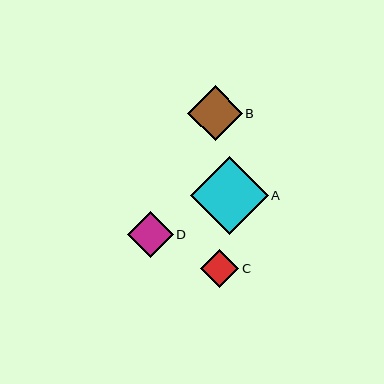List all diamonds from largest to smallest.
From largest to smallest: A, B, D, C.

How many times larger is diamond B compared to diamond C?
Diamond B is approximately 1.4 times the size of diamond C.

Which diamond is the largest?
Diamond A is the largest with a size of approximately 78 pixels.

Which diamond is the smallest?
Diamond C is the smallest with a size of approximately 38 pixels.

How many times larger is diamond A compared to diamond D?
Diamond A is approximately 1.7 times the size of diamond D.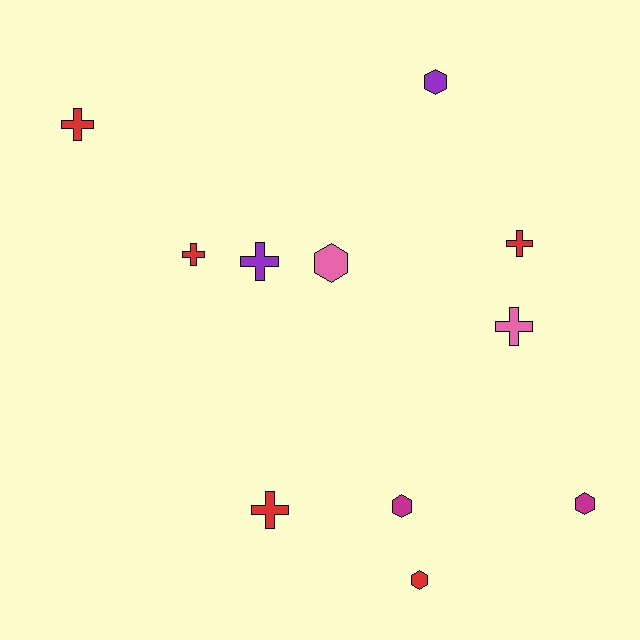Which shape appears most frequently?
Cross, with 6 objects.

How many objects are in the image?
There are 11 objects.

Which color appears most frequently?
Red, with 5 objects.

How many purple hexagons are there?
There is 1 purple hexagon.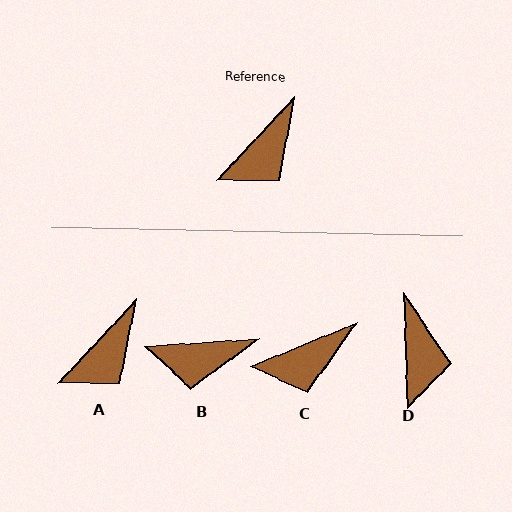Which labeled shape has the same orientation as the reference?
A.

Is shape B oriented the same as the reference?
No, it is off by about 43 degrees.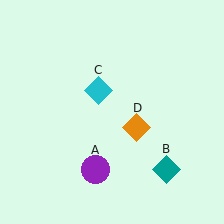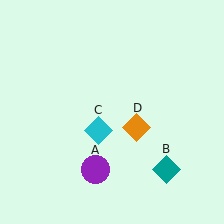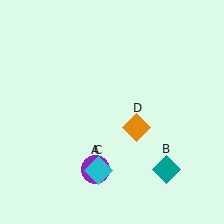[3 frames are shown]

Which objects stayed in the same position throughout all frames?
Purple circle (object A) and teal diamond (object B) and orange diamond (object D) remained stationary.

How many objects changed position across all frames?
1 object changed position: cyan diamond (object C).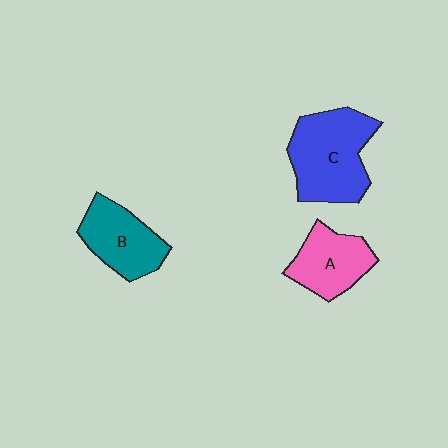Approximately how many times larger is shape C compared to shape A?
Approximately 1.5 times.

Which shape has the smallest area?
Shape A (pink).